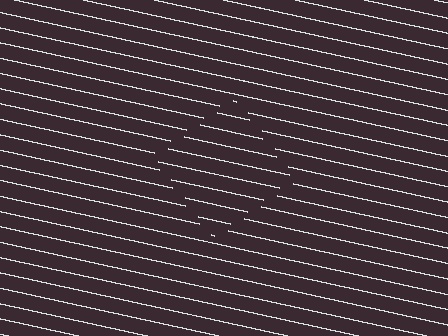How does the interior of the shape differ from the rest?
The interior of the shape contains the same grating, shifted by half a period — the contour is defined by the phase discontinuity where line-ends from the inner and outer gratings abut.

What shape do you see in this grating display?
An illusory square. The interior of the shape contains the same grating, shifted by half a period — the contour is defined by the phase discontinuity where line-ends from the inner and outer gratings abut.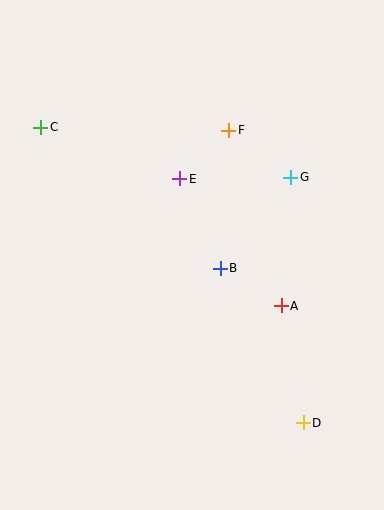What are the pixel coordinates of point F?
Point F is at (229, 130).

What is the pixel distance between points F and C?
The distance between F and C is 188 pixels.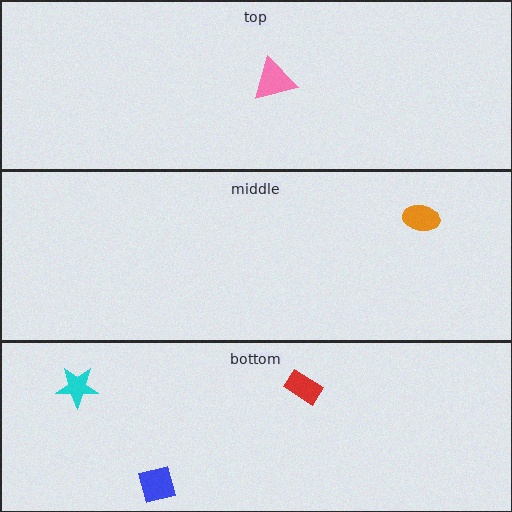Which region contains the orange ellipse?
The middle region.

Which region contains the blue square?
The bottom region.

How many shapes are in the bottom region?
3.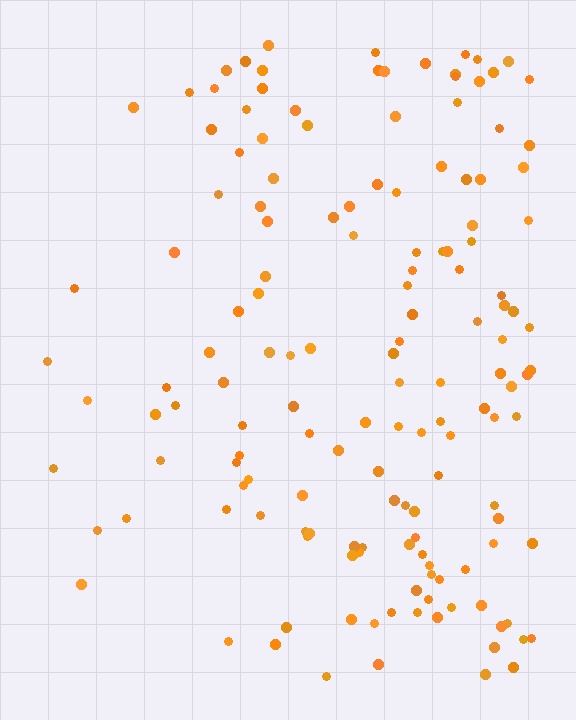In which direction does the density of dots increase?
From left to right, with the right side densest.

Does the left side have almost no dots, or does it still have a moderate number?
Still a moderate number, just noticeably fewer than the right.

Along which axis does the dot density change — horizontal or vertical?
Horizontal.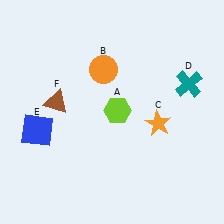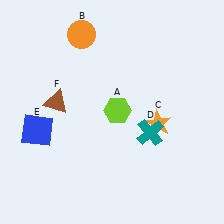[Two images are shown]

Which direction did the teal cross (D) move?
The teal cross (D) moved down.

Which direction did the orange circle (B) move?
The orange circle (B) moved up.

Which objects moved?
The objects that moved are: the orange circle (B), the teal cross (D).